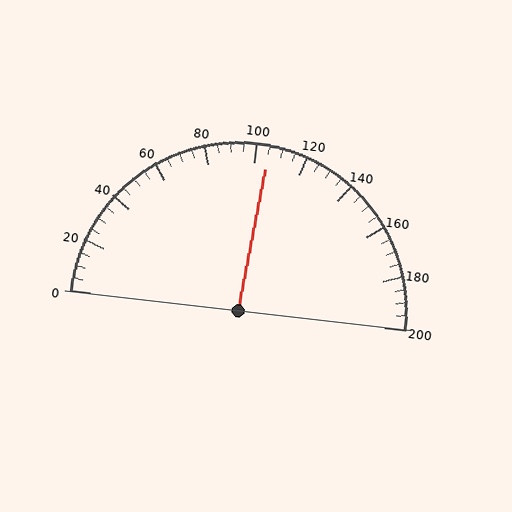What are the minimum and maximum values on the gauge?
The gauge ranges from 0 to 200.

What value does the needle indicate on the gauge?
The needle indicates approximately 105.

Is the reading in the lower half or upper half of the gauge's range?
The reading is in the upper half of the range (0 to 200).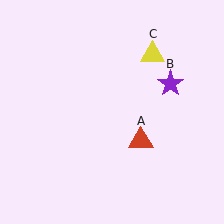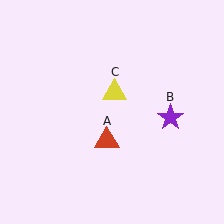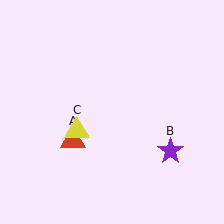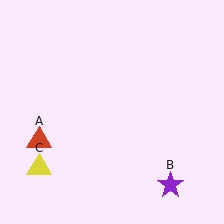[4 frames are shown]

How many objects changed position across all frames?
3 objects changed position: red triangle (object A), purple star (object B), yellow triangle (object C).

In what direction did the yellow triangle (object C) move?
The yellow triangle (object C) moved down and to the left.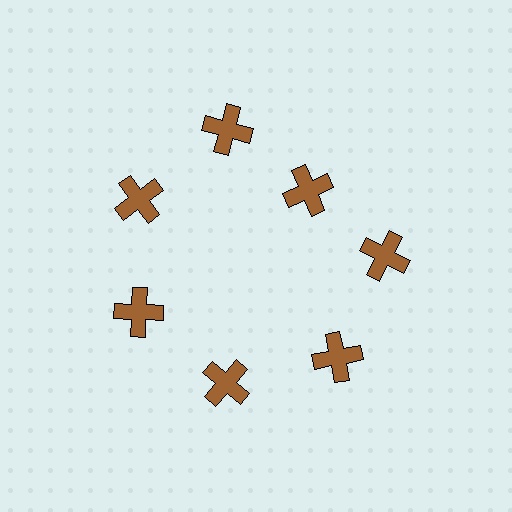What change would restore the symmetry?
The symmetry would be restored by moving it outward, back onto the ring so that all 7 crosses sit at equal angles and equal distance from the center.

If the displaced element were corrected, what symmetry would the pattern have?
It would have 7-fold rotational symmetry — the pattern would map onto itself every 51 degrees.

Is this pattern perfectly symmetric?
No. The 7 brown crosses are arranged in a ring, but one element near the 1 o'clock position is pulled inward toward the center, breaking the 7-fold rotational symmetry.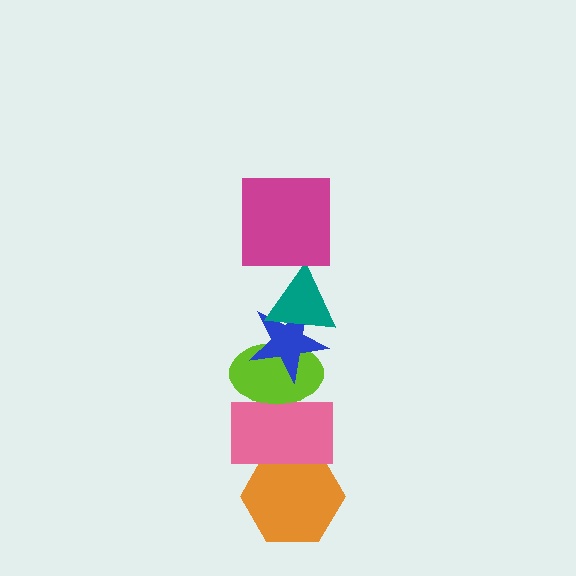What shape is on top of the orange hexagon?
The pink rectangle is on top of the orange hexagon.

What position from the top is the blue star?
The blue star is 3rd from the top.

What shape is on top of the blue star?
The teal triangle is on top of the blue star.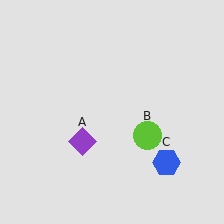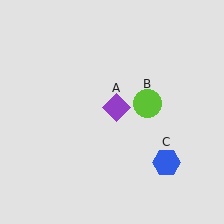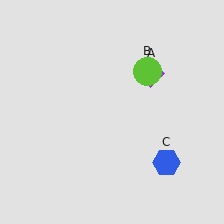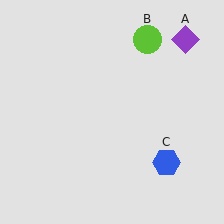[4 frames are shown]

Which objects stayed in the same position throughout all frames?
Blue hexagon (object C) remained stationary.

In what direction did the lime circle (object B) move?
The lime circle (object B) moved up.